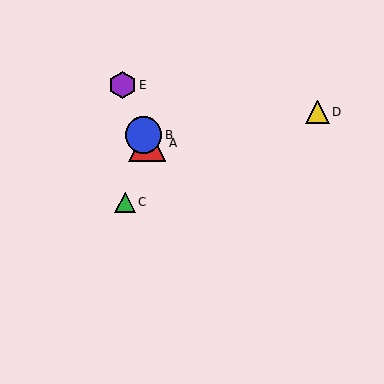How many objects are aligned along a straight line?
3 objects (A, B, E) are aligned along a straight line.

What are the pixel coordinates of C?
Object C is at (125, 202).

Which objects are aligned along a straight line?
Objects A, B, E are aligned along a straight line.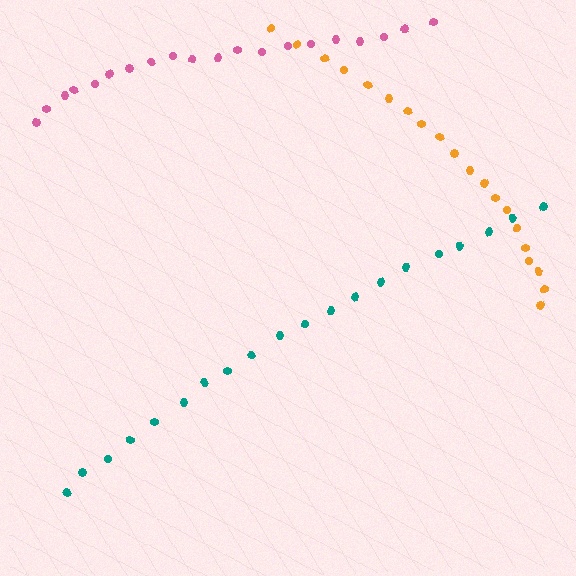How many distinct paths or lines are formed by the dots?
There are 3 distinct paths.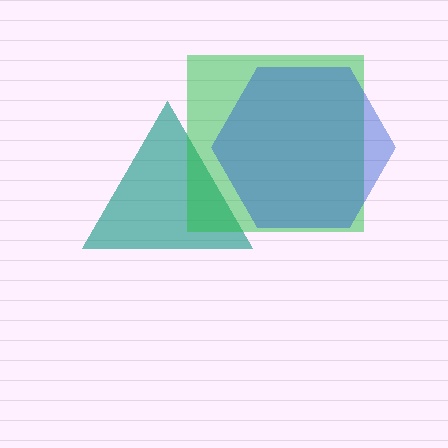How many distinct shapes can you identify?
There are 3 distinct shapes: a teal triangle, a green square, a blue hexagon.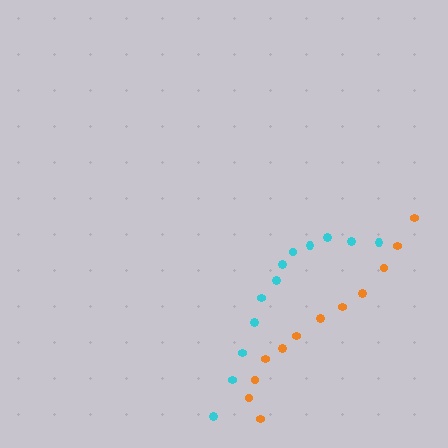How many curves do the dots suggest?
There are 2 distinct paths.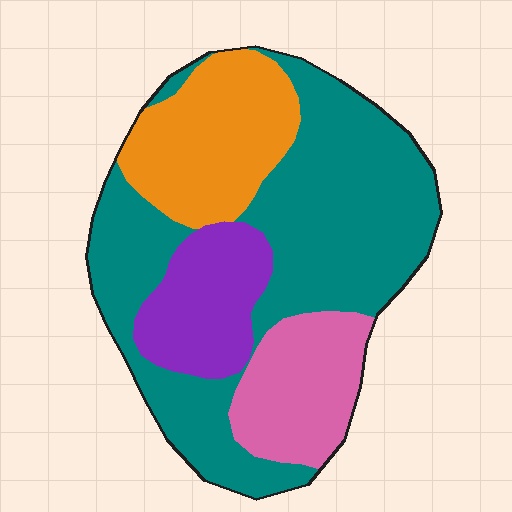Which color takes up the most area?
Teal, at roughly 50%.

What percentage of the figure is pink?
Pink takes up about one sixth (1/6) of the figure.